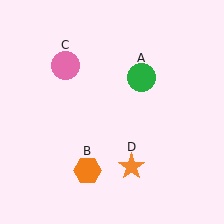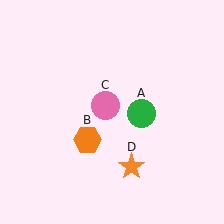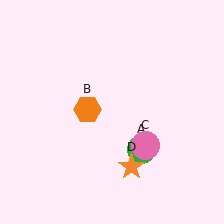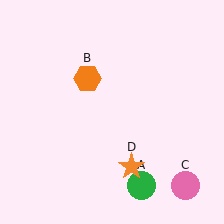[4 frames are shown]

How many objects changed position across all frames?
3 objects changed position: green circle (object A), orange hexagon (object B), pink circle (object C).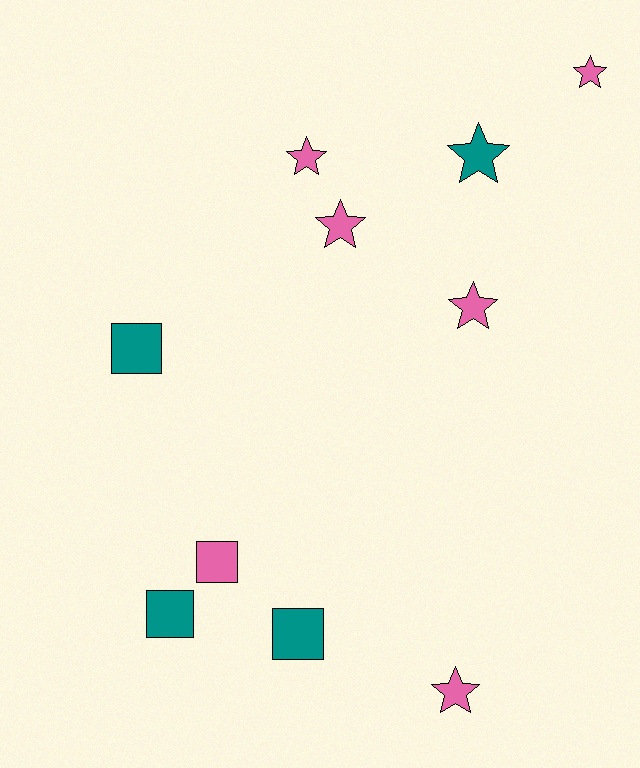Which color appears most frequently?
Pink, with 6 objects.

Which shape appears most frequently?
Star, with 6 objects.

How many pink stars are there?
There are 5 pink stars.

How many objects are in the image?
There are 10 objects.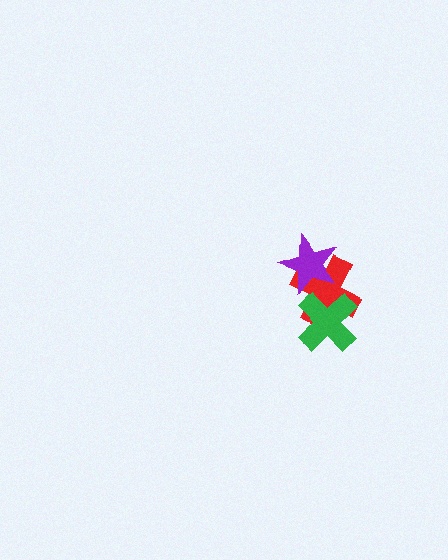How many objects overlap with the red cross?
2 objects overlap with the red cross.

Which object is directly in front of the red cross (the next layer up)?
The purple star is directly in front of the red cross.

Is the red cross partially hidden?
Yes, it is partially covered by another shape.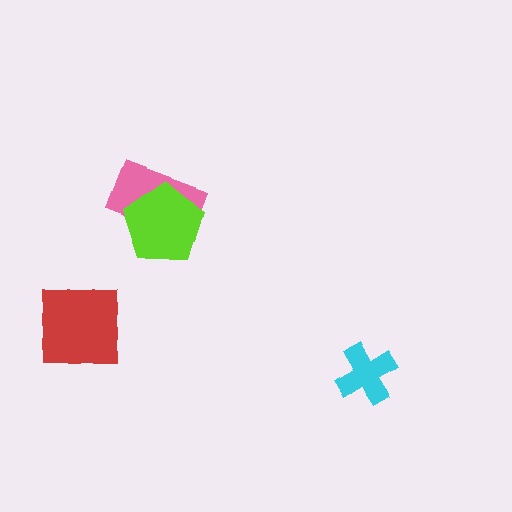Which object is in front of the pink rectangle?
The lime pentagon is in front of the pink rectangle.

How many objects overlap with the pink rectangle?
1 object overlaps with the pink rectangle.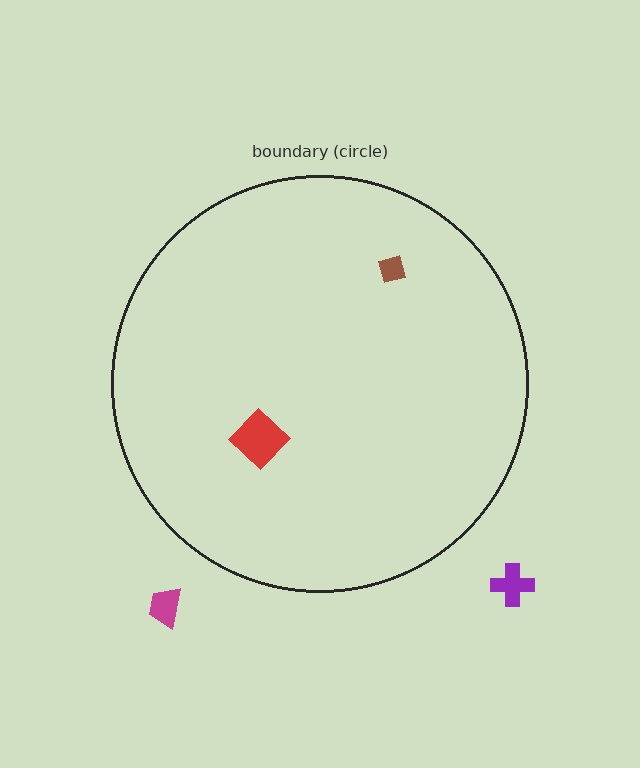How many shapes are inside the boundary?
2 inside, 2 outside.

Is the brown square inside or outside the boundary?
Inside.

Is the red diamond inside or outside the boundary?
Inside.